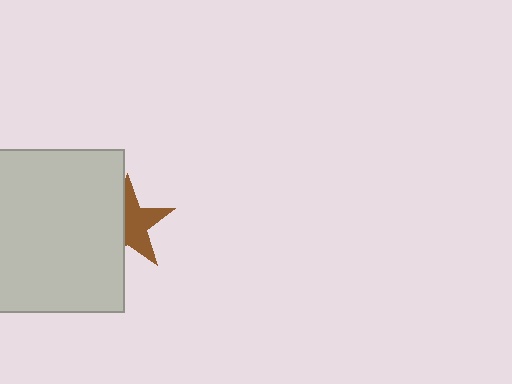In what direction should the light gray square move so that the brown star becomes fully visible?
The light gray square should move left. That is the shortest direction to clear the overlap and leave the brown star fully visible.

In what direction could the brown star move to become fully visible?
The brown star could move right. That would shift it out from behind the light gray square entirely.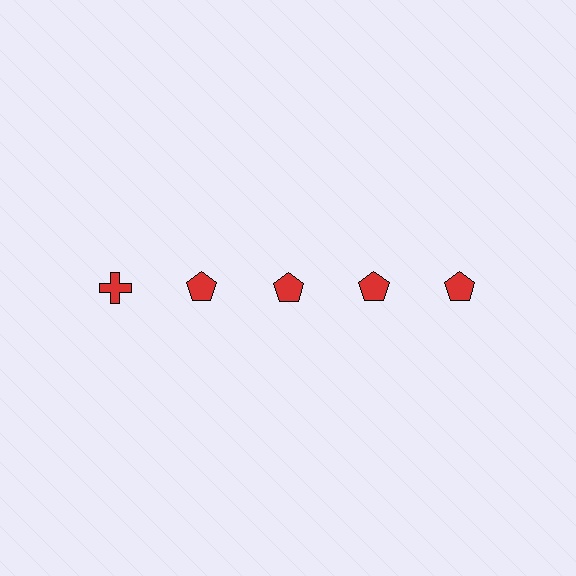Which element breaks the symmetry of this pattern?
The red cross in the top row, leftmost column breaks the symmetry. All other shapes are red pentagons.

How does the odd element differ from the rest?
It has a different shape: cross instead of pentagon.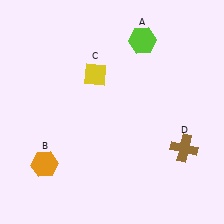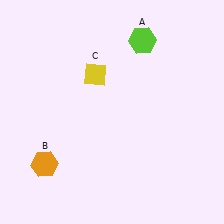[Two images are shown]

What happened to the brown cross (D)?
The brown cross (D) was removed in Image 2. It was in the bottom-right area of Image 1.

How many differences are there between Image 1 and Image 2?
There is 1 difference between the two images.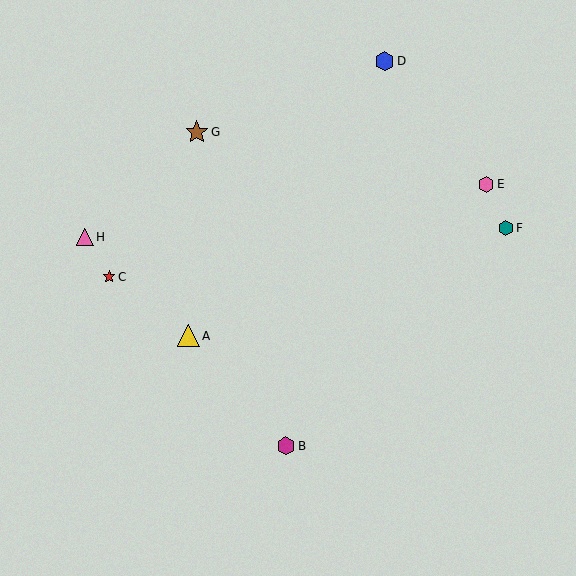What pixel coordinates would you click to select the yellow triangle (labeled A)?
Click at (188, 336) to select the yellow triangle A.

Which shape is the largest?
The brown star (labeled G) is the largest.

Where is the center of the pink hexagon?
The center of the pink hexagon is at (486, 184).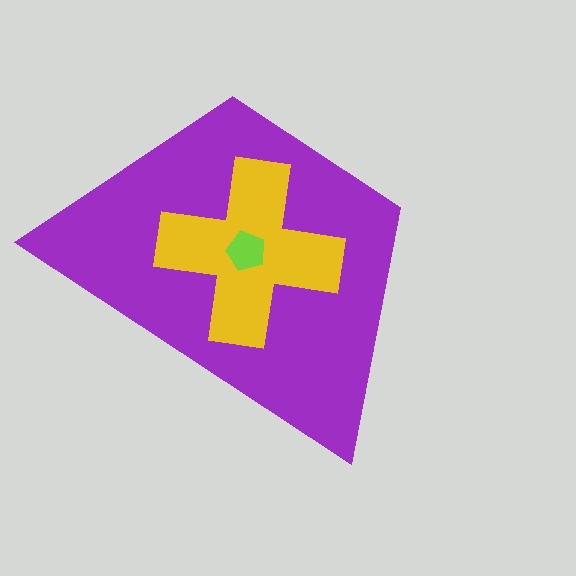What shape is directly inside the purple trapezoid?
The yellow cross.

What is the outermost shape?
The purple trapezoid.